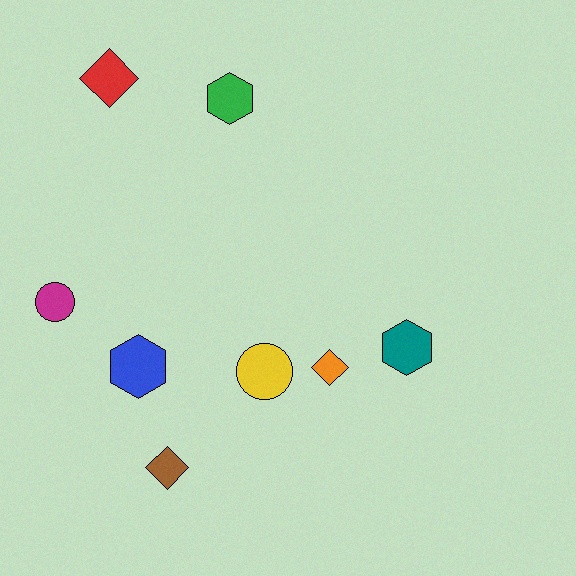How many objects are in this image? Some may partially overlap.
There are 8 objects.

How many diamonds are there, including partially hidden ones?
There are 3 diamonds.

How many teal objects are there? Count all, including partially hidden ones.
There is 1 teal object.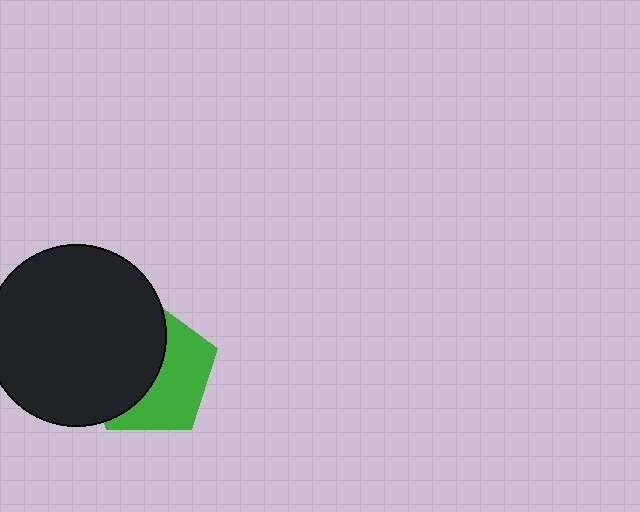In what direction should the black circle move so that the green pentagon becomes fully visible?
The black circle should move left. That is the shortest direction to clear the overlap and leave the green pentagon fully visible.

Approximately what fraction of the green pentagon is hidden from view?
Roughly 52% of the green pentagon is hidden behind the black circle.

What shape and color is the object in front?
The object in front is a black circle.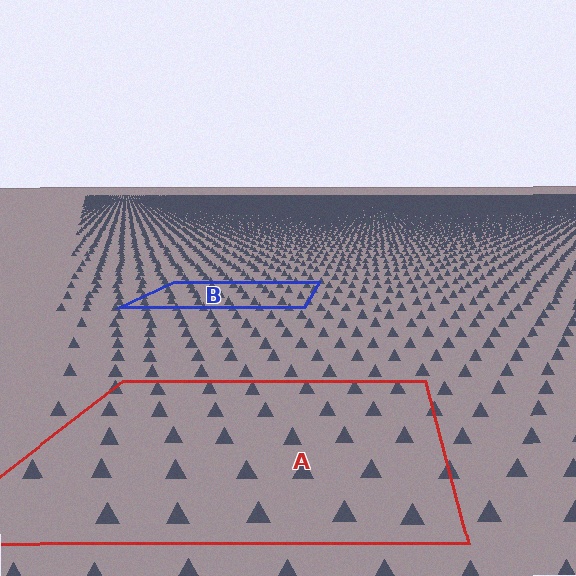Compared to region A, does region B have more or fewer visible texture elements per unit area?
Region B has more texture elements per unit area — they are packed more densely because it is farther away.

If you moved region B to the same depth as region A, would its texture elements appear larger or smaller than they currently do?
They would appear larger. At a closer depth, the same texture elements are projected at a bigger on-screen size.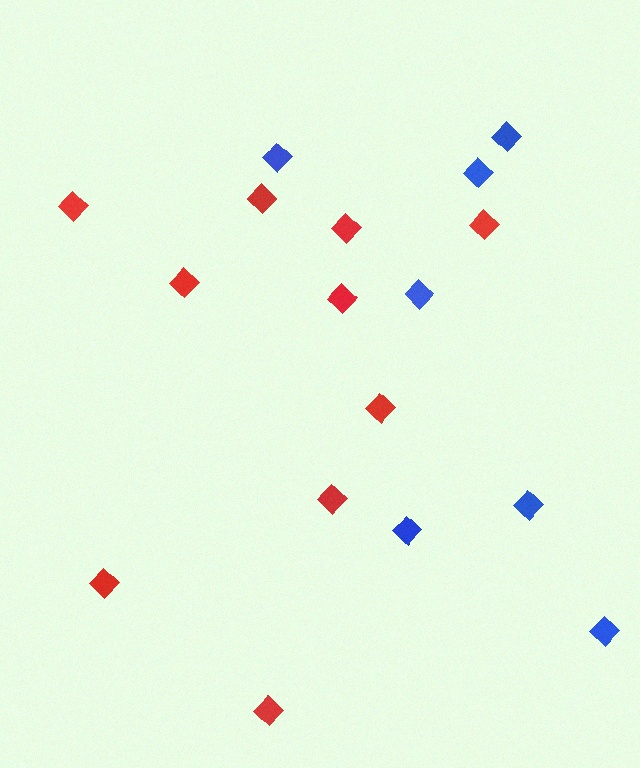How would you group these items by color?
There are 2 groups: one group of blue diamonds (7) and one group of red diamonds (10).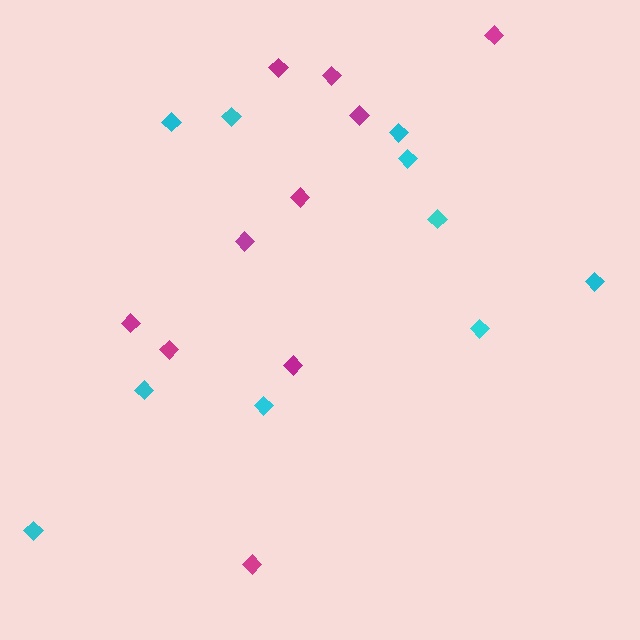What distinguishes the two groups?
There are 2 groups: one group of cyan diamonds (10) and one group of magenta diamonds (10).